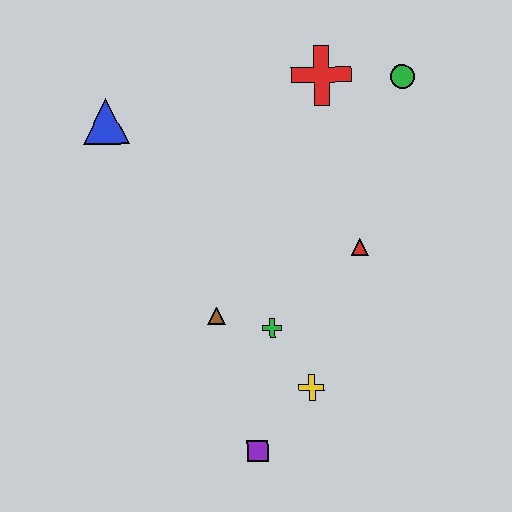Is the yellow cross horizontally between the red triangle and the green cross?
Yes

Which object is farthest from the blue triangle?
The purple square is farthest from the blue triangle.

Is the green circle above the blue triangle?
Yes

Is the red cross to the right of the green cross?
Yes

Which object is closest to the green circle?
The red cross is closest to the green circle.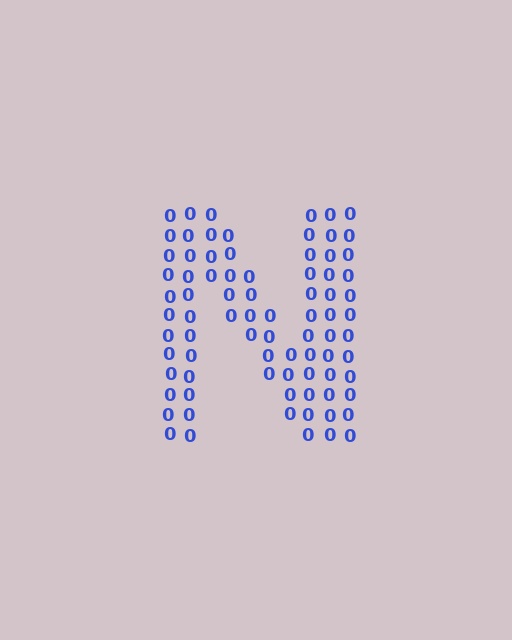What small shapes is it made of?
It is made of small digit 0's.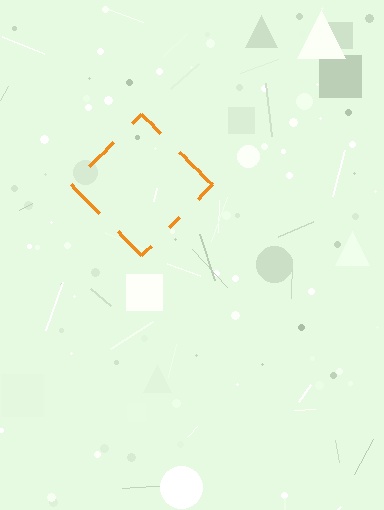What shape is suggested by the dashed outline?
The dashed outline suggests a diamond.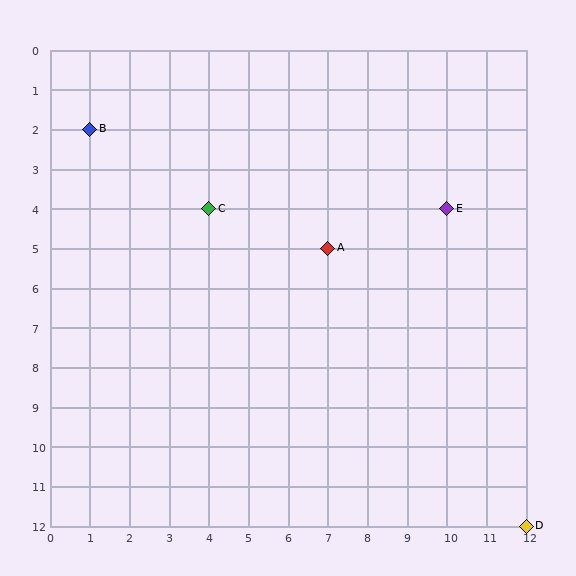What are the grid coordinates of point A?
Point A is at grid coordinates (7, 5).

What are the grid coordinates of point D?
Point D is at grid coordinates (12, 12).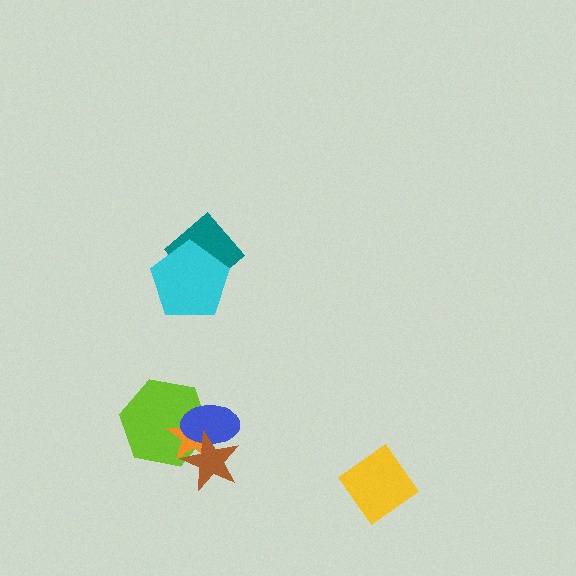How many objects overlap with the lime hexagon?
3 objects overlap with the lime hexagon.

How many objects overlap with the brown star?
3 objects overlap with the brown star.